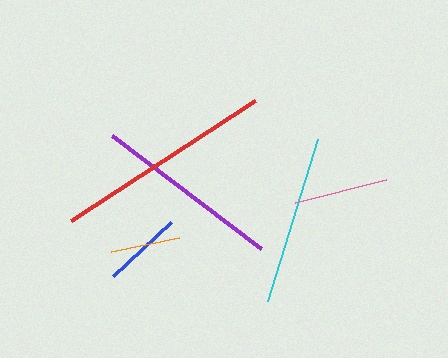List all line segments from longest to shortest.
From longest to shortest: red, purple, cyan, pink, blue, orange.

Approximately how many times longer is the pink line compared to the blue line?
The pink line is approximately 1.2 times the length of the blue line.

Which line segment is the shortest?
The orange line is the shortest at approximately 69 pixels.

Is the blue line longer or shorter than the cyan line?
The cyan line is longer than the blue line.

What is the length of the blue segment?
The blue segment is approximately 79 pixels long.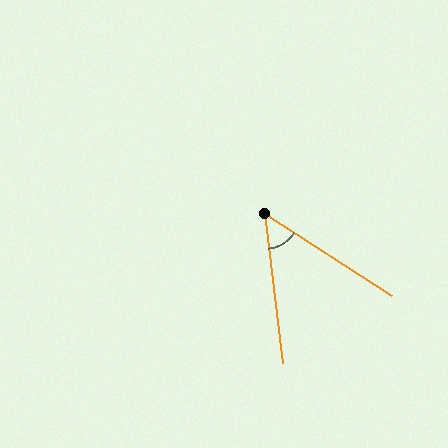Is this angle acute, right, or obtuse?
It is acute.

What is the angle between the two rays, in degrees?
Approximately 50 degrees.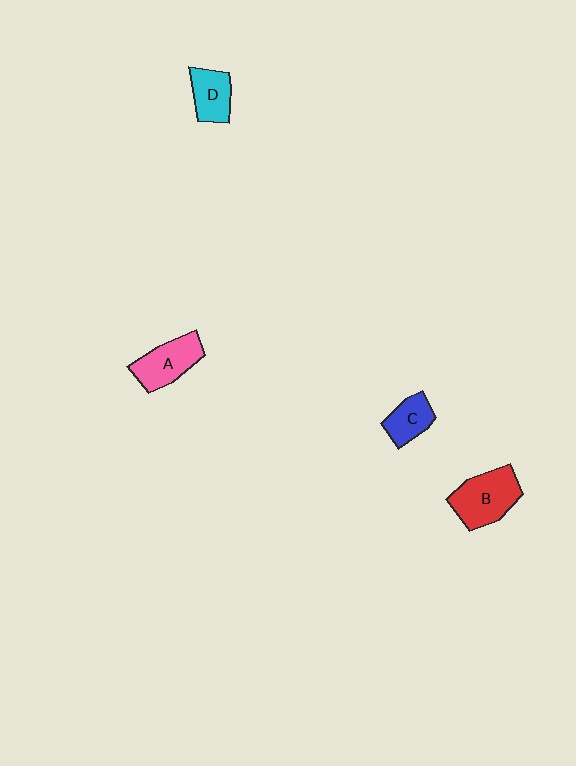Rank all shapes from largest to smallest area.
From largest to smallest: B (red), A (pink), D (cyan), C (blue).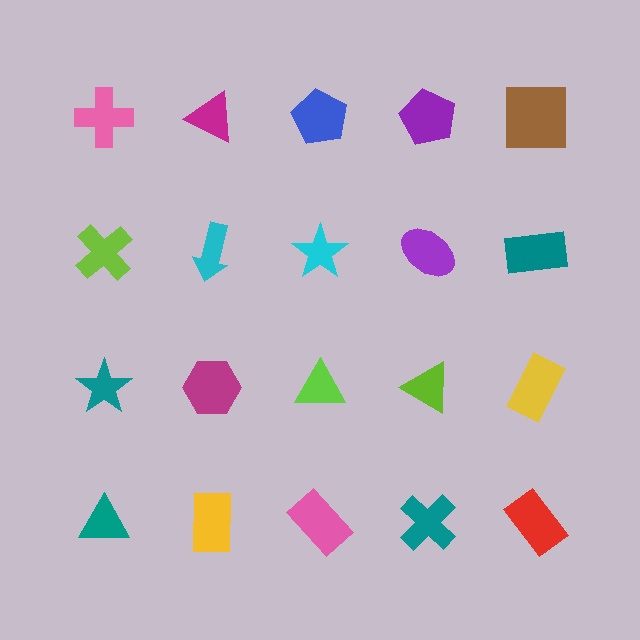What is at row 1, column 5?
A brown square.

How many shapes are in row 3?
5 shapes.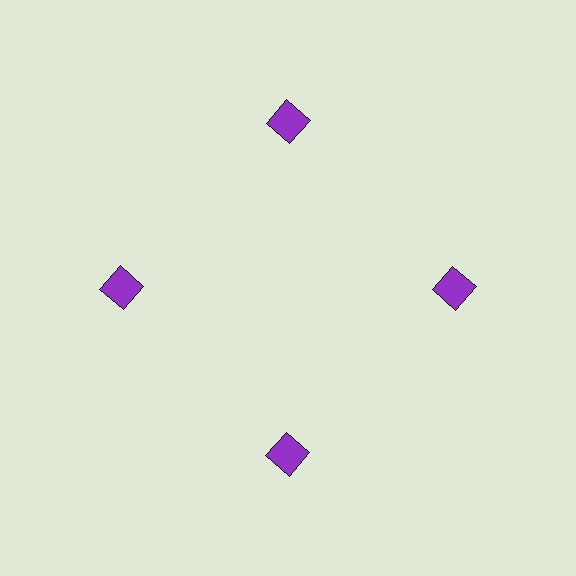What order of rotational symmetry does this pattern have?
This pattern has 4-fold rotational symmetry.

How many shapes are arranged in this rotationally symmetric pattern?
There are 4 shapes, arranged in 4 groups of 1.